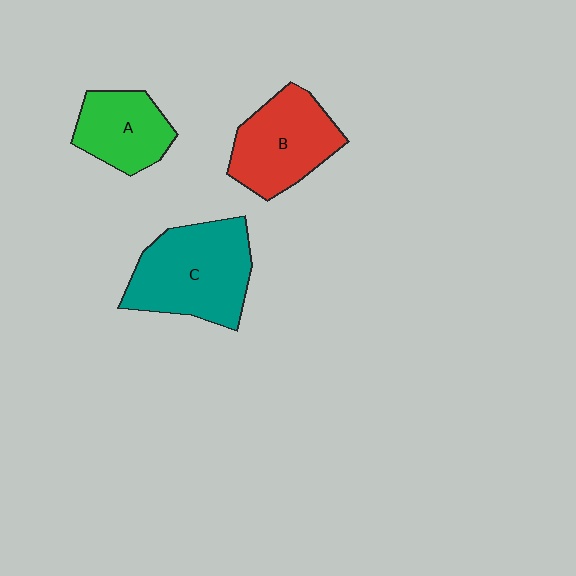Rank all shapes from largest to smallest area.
From largest to smallest: C (teal), B (red), A (green).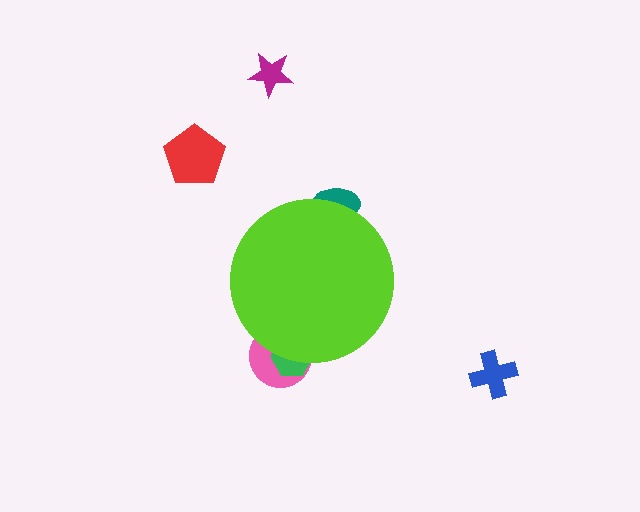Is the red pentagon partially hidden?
No, the red pentagon is fully visible.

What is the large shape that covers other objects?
A lime circle.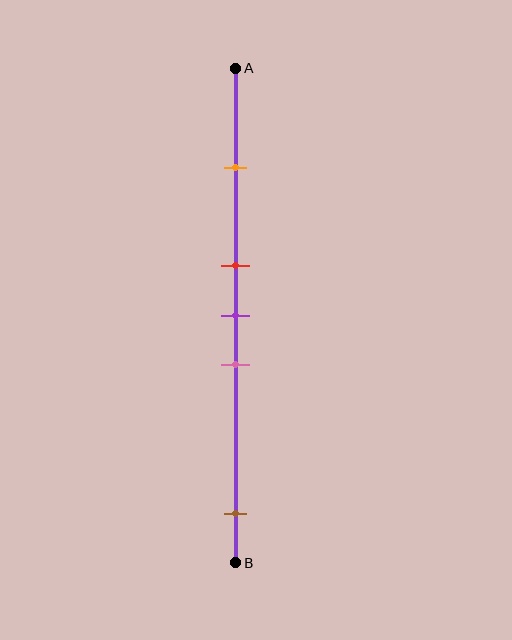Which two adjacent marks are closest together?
The red and purple marks are the closest adjacent pair.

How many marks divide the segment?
There are 5 marks dividing the segment.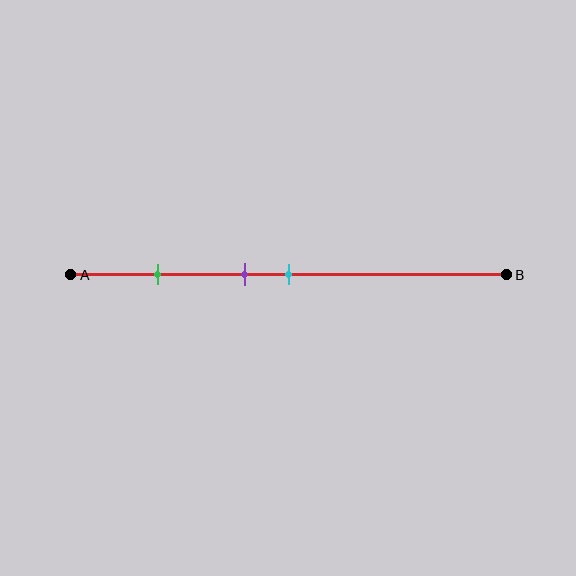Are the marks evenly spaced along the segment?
No, the marks are not evenly spaced.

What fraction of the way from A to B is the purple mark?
The purple mark is approximately 40% (0.4) of the way from A to B.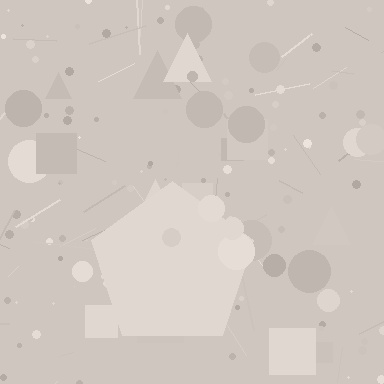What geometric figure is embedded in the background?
A pentagon is embedded in the background.